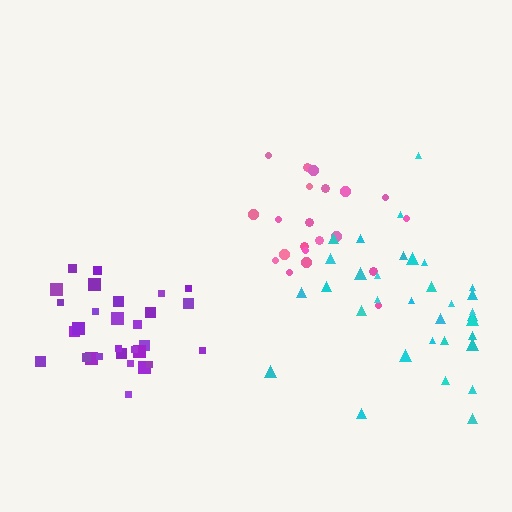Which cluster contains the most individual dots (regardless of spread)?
Cyan (33).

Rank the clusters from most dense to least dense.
purple, pink, cyan.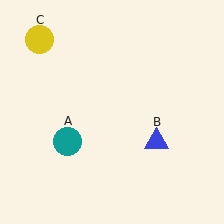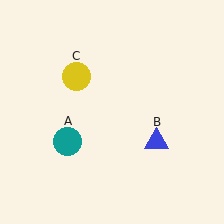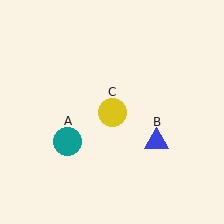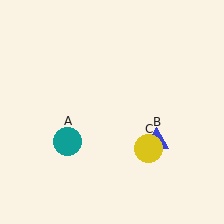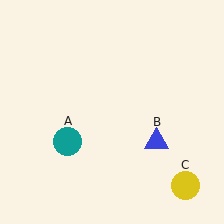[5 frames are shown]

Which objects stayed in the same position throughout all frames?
Teal circle (object A) and blue triangle (object B) remained stationary.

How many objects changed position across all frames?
1 object changed position: yellow circle (object C).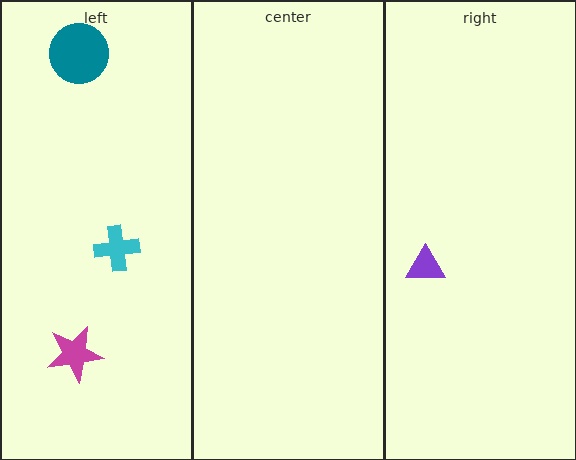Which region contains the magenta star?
The left region.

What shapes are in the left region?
The teal circle, the magenta star, the cyan cross.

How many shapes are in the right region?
1.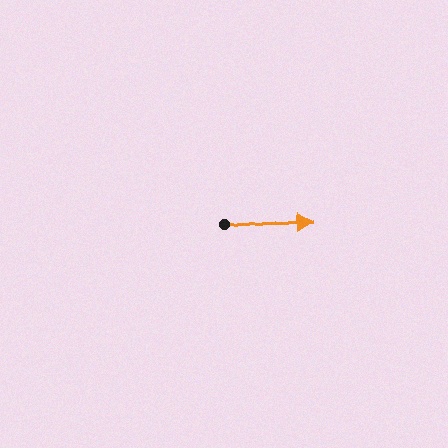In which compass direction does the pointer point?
East.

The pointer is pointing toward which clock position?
Roughly 3 o'clock.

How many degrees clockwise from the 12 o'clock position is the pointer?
Approximately 86 degrees.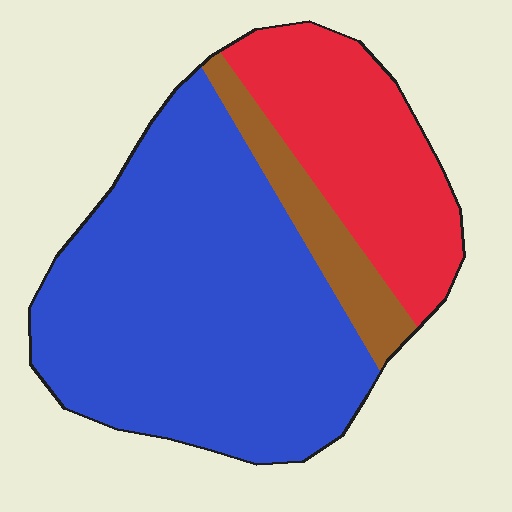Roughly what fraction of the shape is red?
Red takes up between a sixth and a third of the shape.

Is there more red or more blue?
Blue.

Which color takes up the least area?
Brown, at roughly 10%.